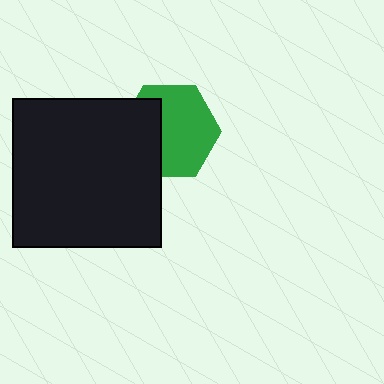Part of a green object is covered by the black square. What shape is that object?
It is a hexagon.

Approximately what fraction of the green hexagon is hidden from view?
Roughly 36% of the green hexagon is hidden behind the black square.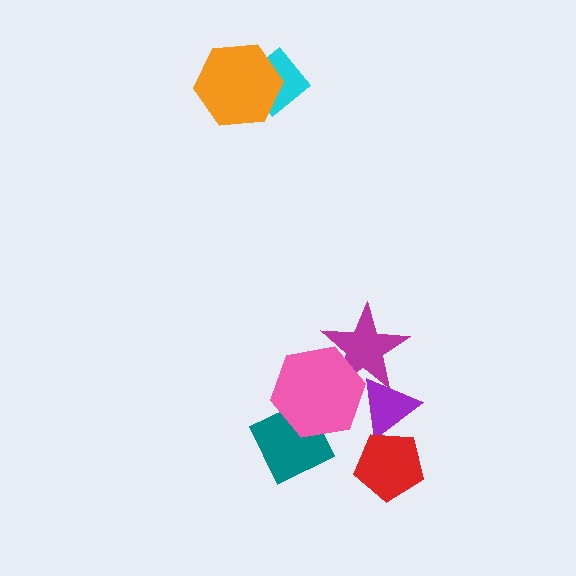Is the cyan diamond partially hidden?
Yes, it is partially covered by another shape.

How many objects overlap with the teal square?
1 object overlaps with the teal square.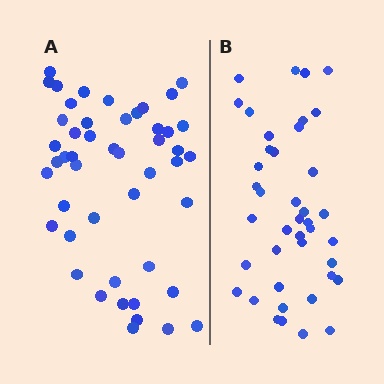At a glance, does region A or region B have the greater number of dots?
Region A (the left region) has more dots.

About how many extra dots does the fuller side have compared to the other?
Region A has roughly 8 or so more dots than region B.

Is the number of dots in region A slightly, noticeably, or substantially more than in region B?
Region A has only slightly more — the two regions are fairly close. The ratio is roughly 1.2 to 1.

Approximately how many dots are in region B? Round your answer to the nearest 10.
About 40 dots. (The exact count is 41, which rounds to 40.)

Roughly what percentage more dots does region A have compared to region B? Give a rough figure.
About 15% more.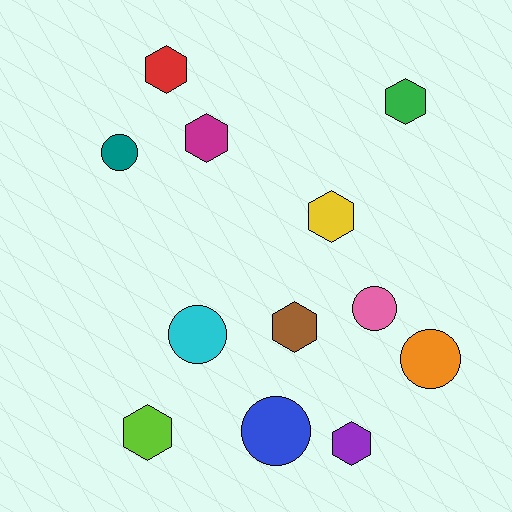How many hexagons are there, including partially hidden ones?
There are 7 hexagons.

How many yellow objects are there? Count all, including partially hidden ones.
There is 1 yellow object.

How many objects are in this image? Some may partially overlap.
There are 12 objects.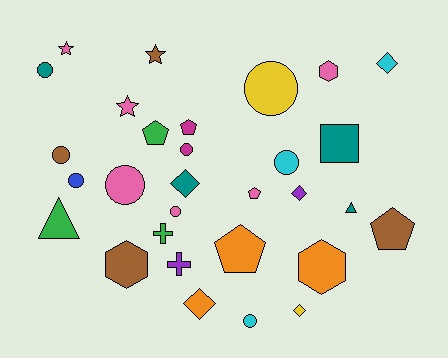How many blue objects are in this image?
There is 1 blue object.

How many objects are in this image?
There are 30 objects.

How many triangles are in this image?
There are 2 triangles.